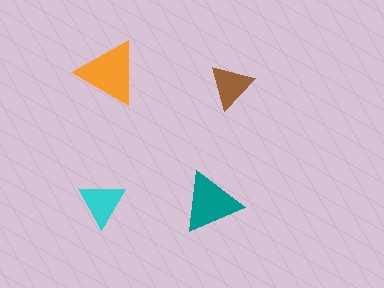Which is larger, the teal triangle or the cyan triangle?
The teal one.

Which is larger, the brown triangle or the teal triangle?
The teal one.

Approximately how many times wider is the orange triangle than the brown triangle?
About 1.5 times wider.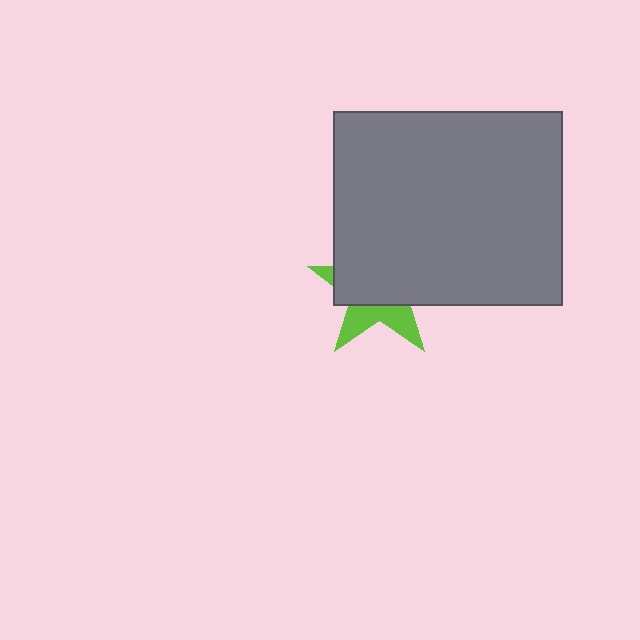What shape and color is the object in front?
The object in front is a gray rectangle.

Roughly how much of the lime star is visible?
A small part of it is visible (roughly 35%).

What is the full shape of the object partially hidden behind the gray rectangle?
The partially hidden object is a lime star.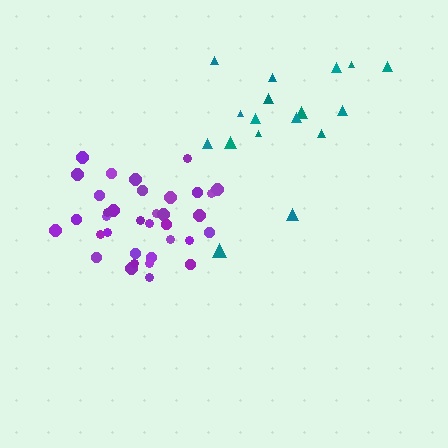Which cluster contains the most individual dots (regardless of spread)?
Purple (35).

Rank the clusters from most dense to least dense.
purple, teal.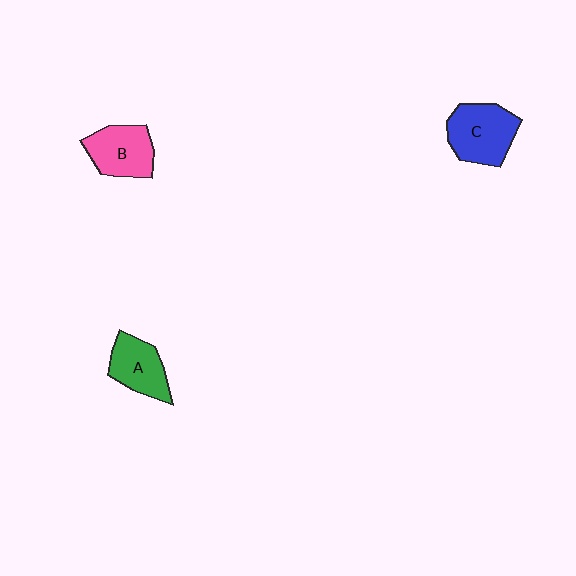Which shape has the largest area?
Shape C (blue).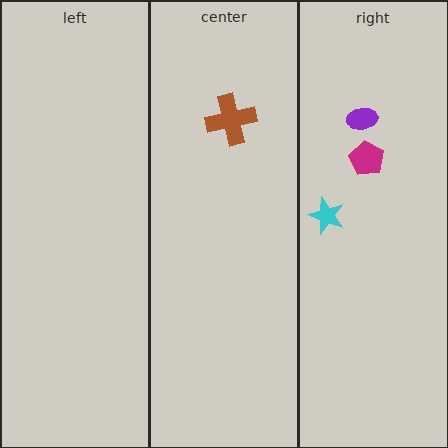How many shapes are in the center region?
1.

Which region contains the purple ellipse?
The right region.